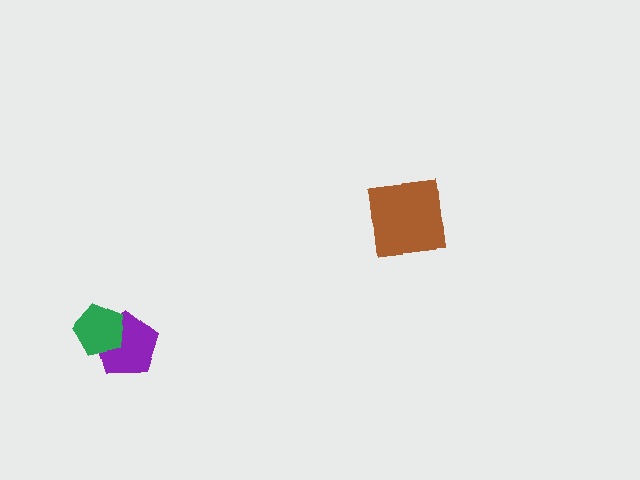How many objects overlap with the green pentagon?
1 object overlaps with the green pentagon.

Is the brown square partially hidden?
No, no other shape covers it.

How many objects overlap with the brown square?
0 objects overlap with the brown square.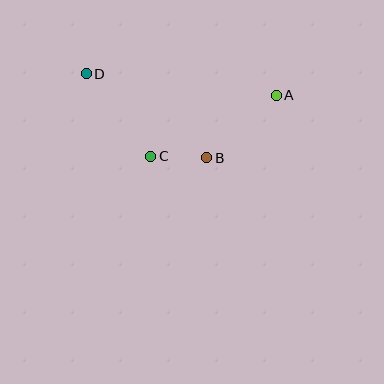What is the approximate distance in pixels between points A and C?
The distance between A and C is approximately 139 pixels.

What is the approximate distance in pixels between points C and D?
The distance between C and D is approximately 105 pixels.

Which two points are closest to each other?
Points B and C are closest to each other.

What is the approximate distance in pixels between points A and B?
The distance between A and B is approximately 93 pixels.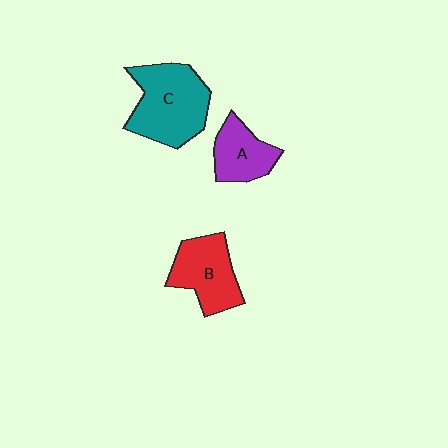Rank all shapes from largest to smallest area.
From largest to smallest: C (teal), B (red), A (purple).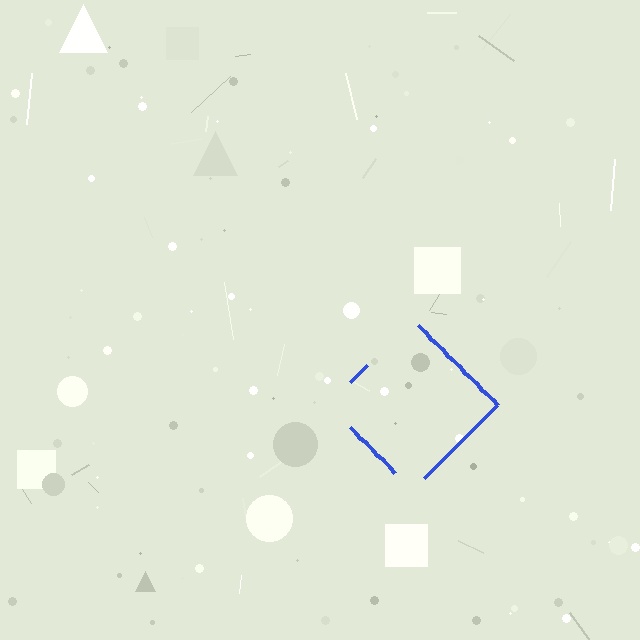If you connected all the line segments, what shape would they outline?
They would outline a diamond.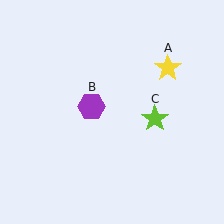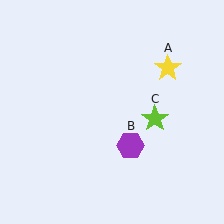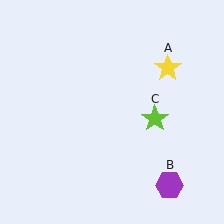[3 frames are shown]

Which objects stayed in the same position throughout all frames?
Yellow star (object A) and lime star (object C) remained stationary.